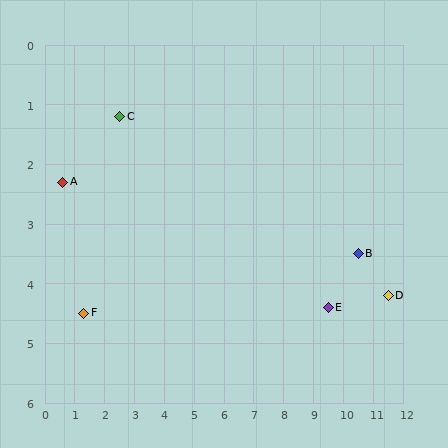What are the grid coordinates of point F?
Point F is at approximately (1.3, 4.5).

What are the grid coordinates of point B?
Point B is at approximately (10.5, 3.5).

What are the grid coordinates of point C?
Point C is at approximately (2.5, 1.2).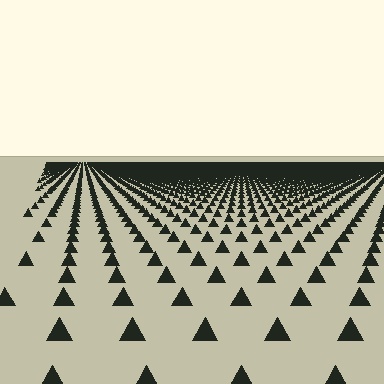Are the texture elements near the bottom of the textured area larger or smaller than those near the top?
Larger. Near the bottom, elements are closer to the viewer and appear at a bigger on-screen size.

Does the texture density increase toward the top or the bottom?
Density increases toward the top.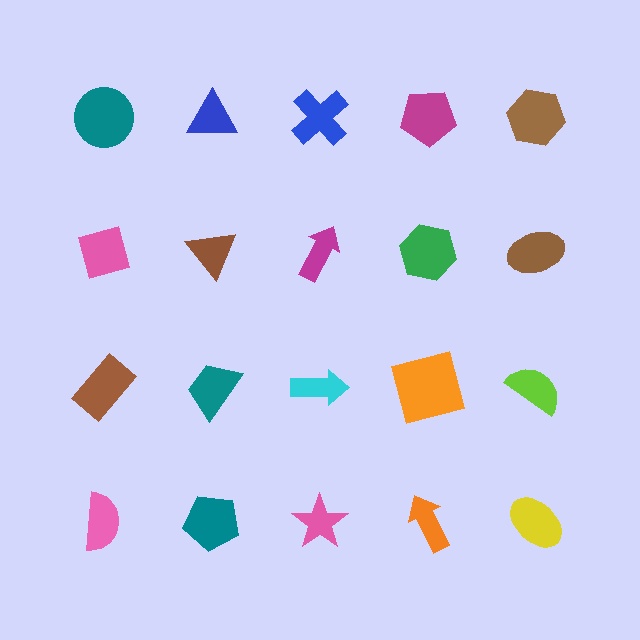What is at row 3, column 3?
A cyan arrow.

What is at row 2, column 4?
A green hexagon.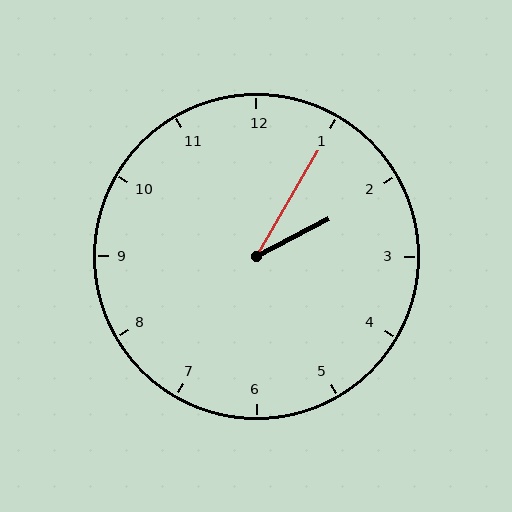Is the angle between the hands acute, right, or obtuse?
It is acute.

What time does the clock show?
2:05.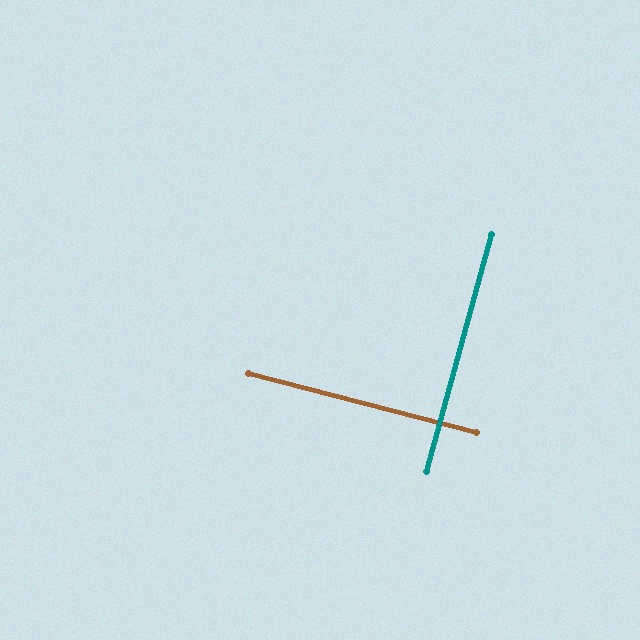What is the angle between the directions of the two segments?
Approximately 89 degrees.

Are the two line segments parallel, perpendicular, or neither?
Perpendicular — they meet at approximately 89°.